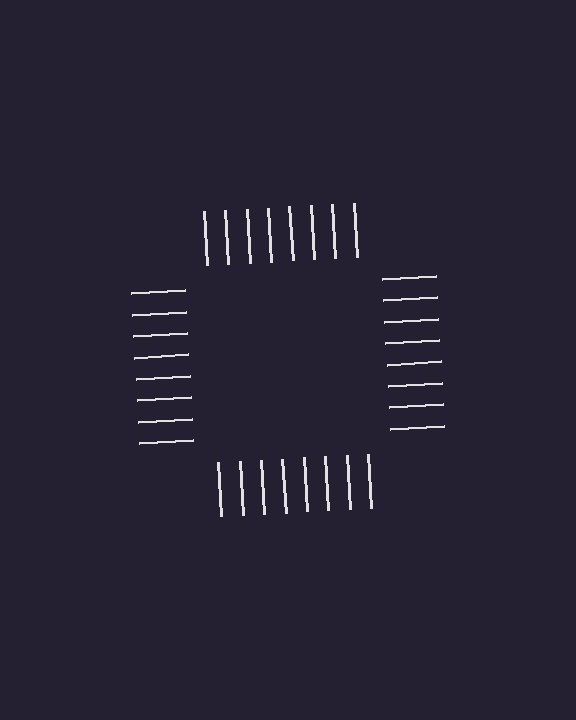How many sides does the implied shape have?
4 sides — the line-ends trace a square.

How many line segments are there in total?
32 — 8 along each of the 4 edges.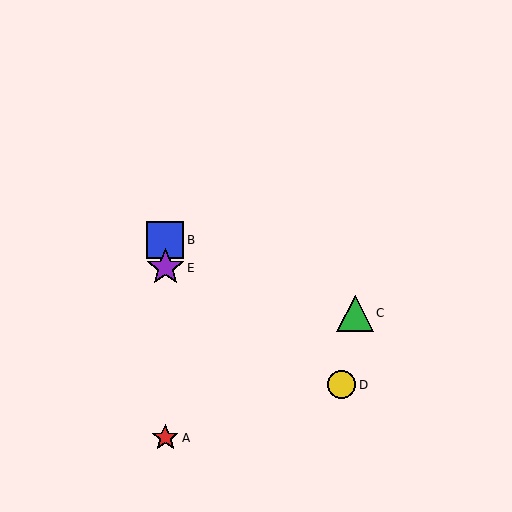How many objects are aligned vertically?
3 objects (A, B, E) are aligned vertically.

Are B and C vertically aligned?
No, B is at x≈165 and C is at x≈355.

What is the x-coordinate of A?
Object A is at x≈165.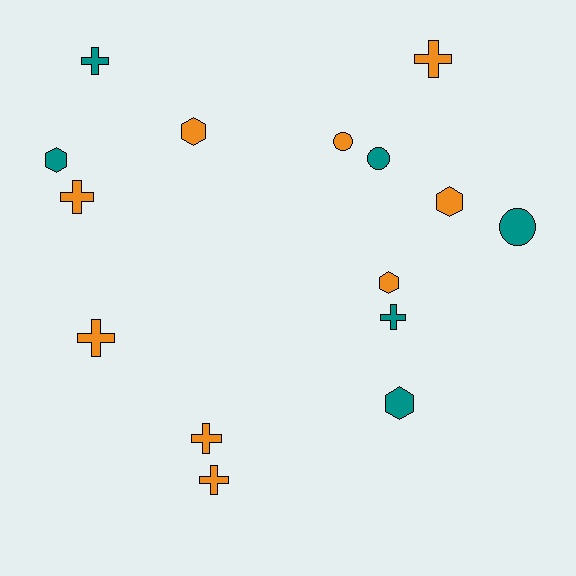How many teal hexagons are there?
There are 2 teal hexagons.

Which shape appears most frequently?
Cross, with 7 objects.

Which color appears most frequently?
Orange, with 9 objects.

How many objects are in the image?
There are 15 objects.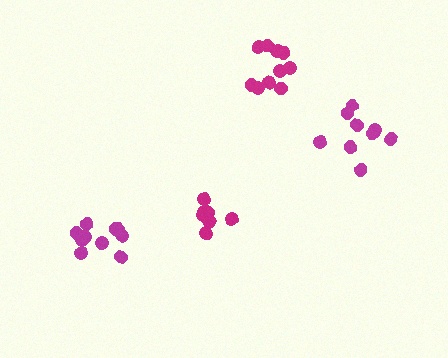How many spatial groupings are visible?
There are 4 spatial groupings.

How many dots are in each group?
Group 1: 9 dots, Group 2: 10 dots, Group 3: 10 dots, Group 4: 7 dots (36 total).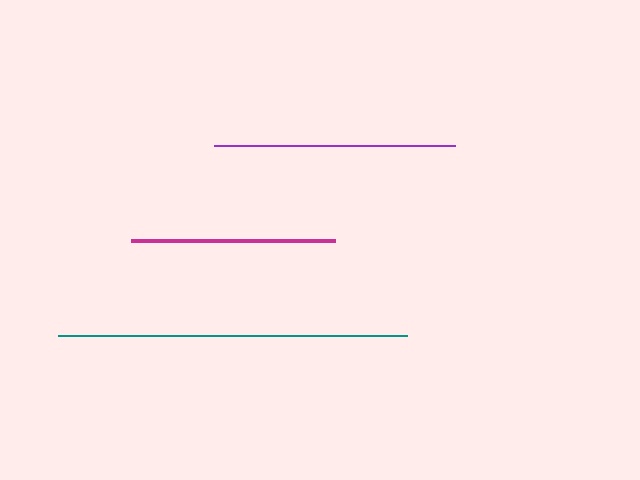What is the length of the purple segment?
The purple segment is approximately 240 pixels long.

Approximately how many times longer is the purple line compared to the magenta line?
The purple line is approximately 1.2 times the length of the magenta line.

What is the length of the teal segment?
The teal segment is approximately 349 pixels long.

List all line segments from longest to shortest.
From longest to shortest: teal, purple, magenta.